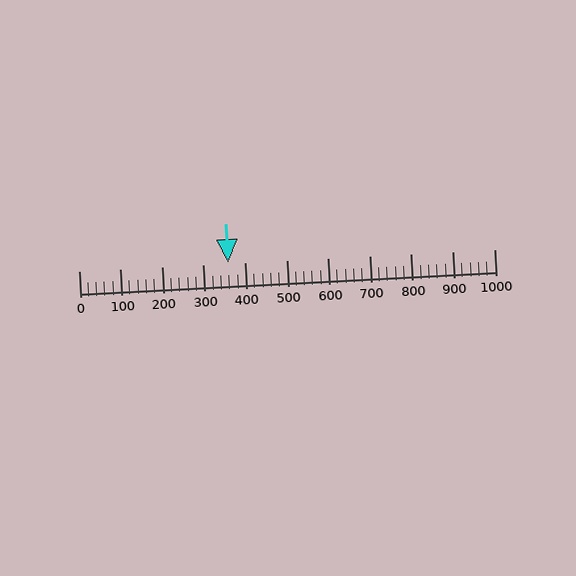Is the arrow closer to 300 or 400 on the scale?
The arrow is closer to 400.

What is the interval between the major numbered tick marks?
The major tick marks are spaced 100 units apart.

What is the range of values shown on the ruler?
The ruler shows values from 0 to 1000.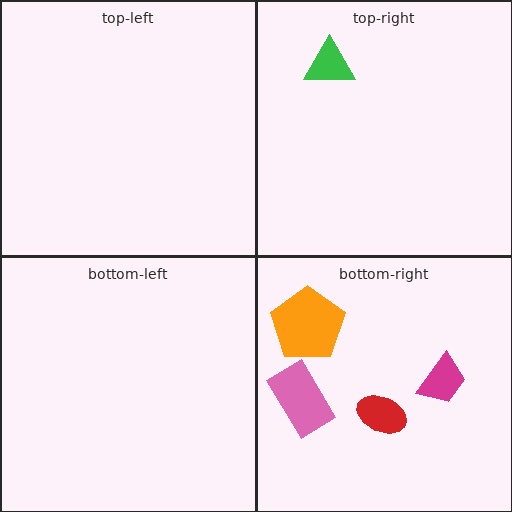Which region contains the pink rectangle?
The bottom-right region.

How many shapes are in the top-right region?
1.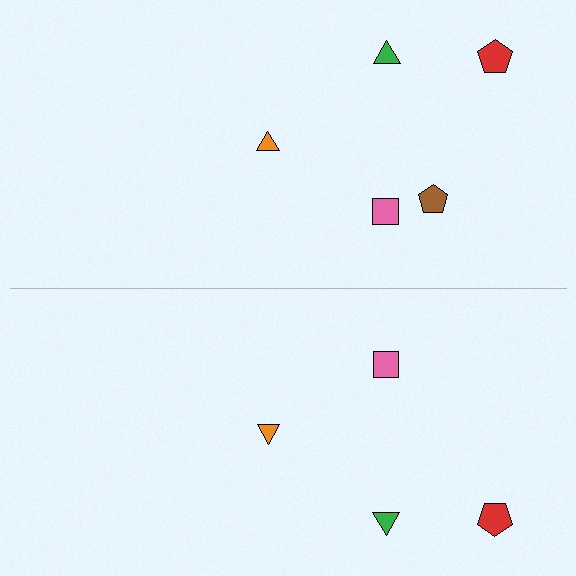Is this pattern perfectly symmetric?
No, the pattern is not perfectly symmetric. A brown pentagon is missing from the bottom side.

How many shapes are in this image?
There are 9 shapes in this image.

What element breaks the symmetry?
A brown pentagon is missing from the bottom side.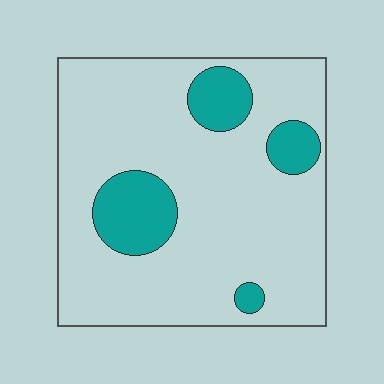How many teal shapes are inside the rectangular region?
4.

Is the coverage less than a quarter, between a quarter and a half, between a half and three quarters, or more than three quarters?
Less than a quarter.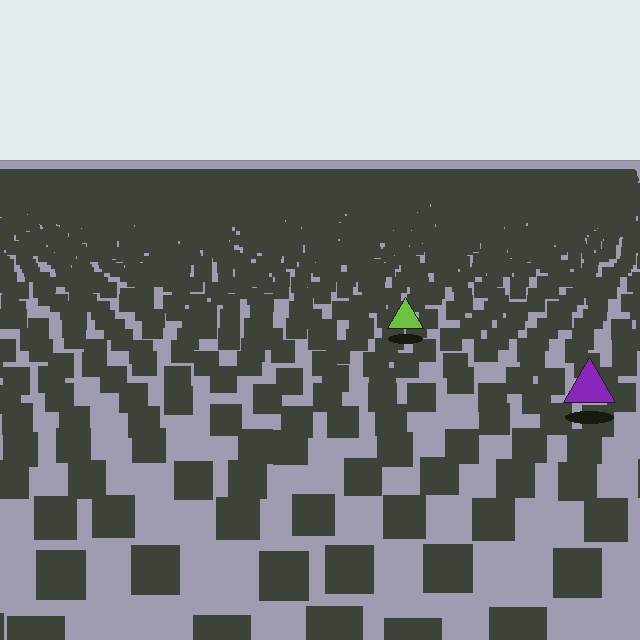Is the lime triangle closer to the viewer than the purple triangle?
No. The purple triangle is closer — you can tell from the texture gradient: the ground texture is coarser near it.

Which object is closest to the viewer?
The purple triangle is closest. The texture marks near it are larger and more spread out.